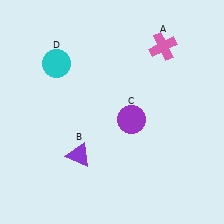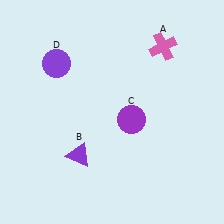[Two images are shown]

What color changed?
The circle (D) changed from cyan in Image 1 to purple in Image 2.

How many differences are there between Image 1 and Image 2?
There is 1 difference between the two images.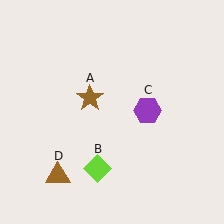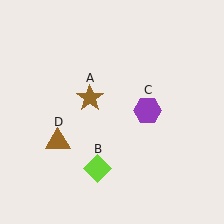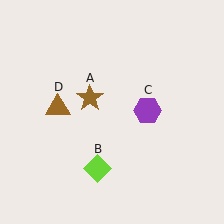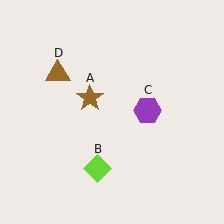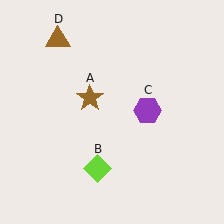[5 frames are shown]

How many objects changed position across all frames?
1 object changed position: brown triangle (object D).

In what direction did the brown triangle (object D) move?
The brown triangle (object D) moved up.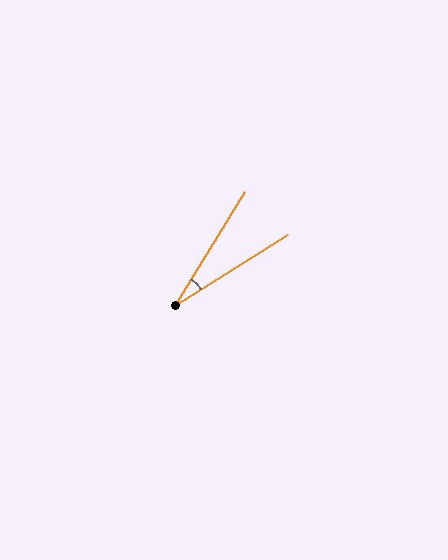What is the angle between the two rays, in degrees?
Approximately 26 degrees.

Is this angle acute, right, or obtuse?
It is acute.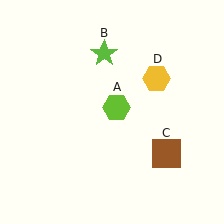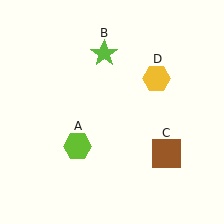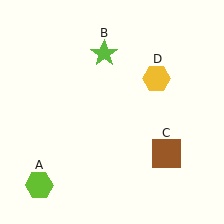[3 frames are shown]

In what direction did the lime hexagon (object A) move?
The lime hexagon (object A) moved down and to the left.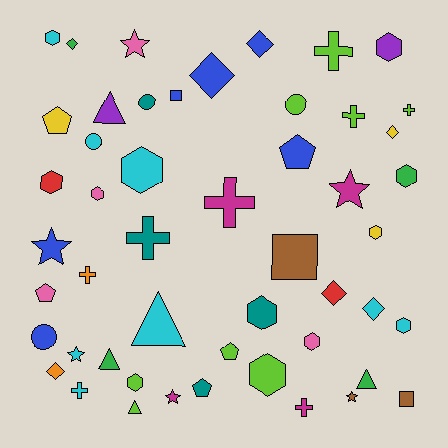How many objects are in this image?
There are 50 objects.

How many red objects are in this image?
There are 2 red objects.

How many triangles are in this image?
There are 5 triangles.